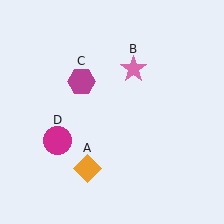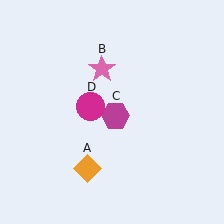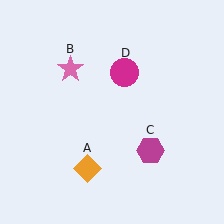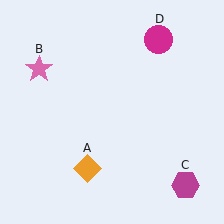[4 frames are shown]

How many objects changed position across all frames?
3 objects changed position: pink star (object B), magenta hexagon (object C), magenta circle (object D).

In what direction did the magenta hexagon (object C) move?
The magenta hexagon (object C) moved down and to the right.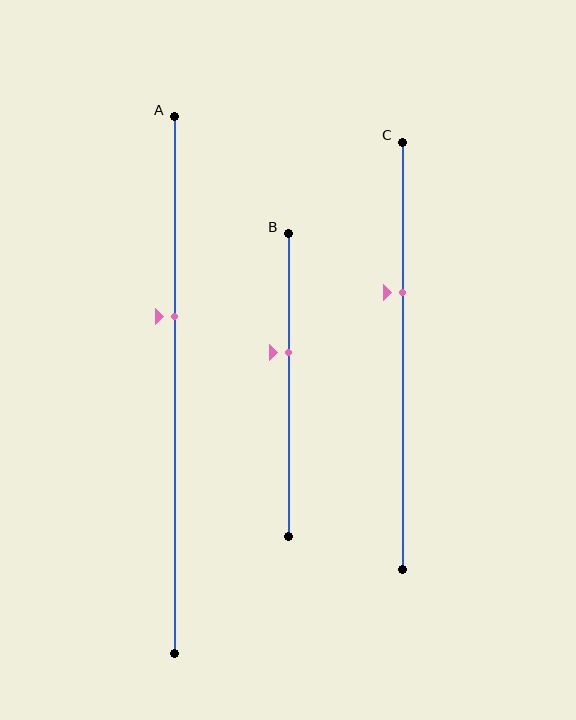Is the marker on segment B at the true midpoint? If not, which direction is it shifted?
No, the marker on segment B is shifted upward by about 11% of the segment length.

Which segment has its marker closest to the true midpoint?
Segment B has its marker closest to the true midpoint.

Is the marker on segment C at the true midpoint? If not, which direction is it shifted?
No, the marker on segment C is shifted upward by about 15% of the segment length.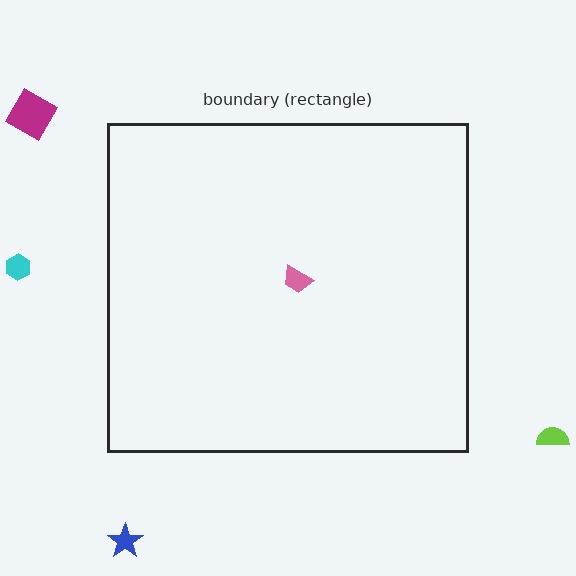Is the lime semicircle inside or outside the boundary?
Outside.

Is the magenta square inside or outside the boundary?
Outside.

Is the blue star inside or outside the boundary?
Outside.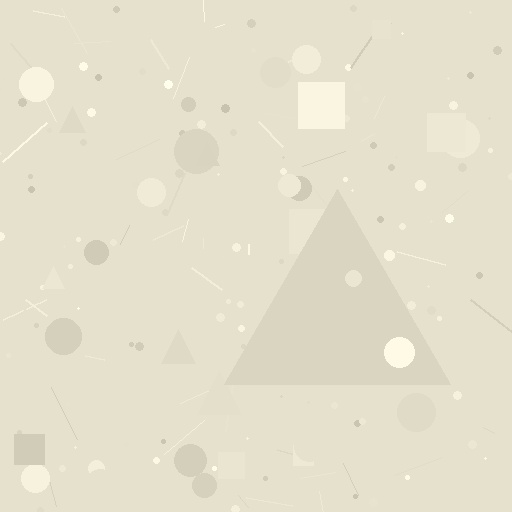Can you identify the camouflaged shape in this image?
The camouflaged shape is a triangle.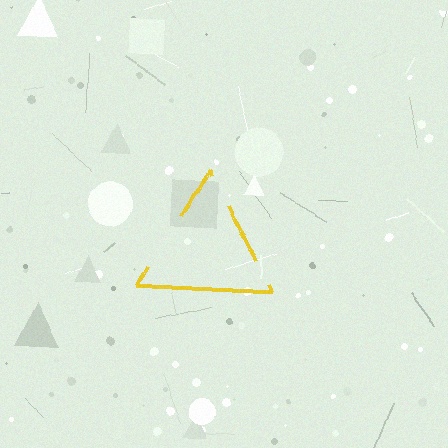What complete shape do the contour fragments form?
The contour fragments form a triangle.